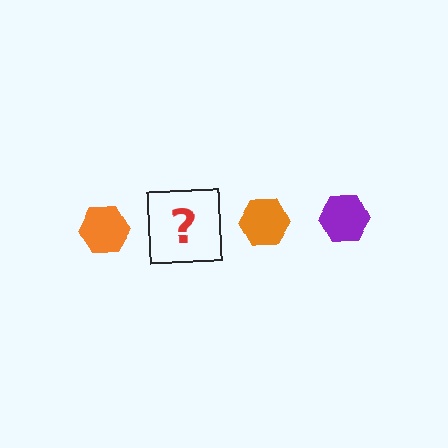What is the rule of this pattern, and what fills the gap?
The rule is that the pattern cycles through orange, purple hexagons. The gap should be filled with a purple hexagon.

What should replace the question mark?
The question mark should be replaced with a purple hexagon.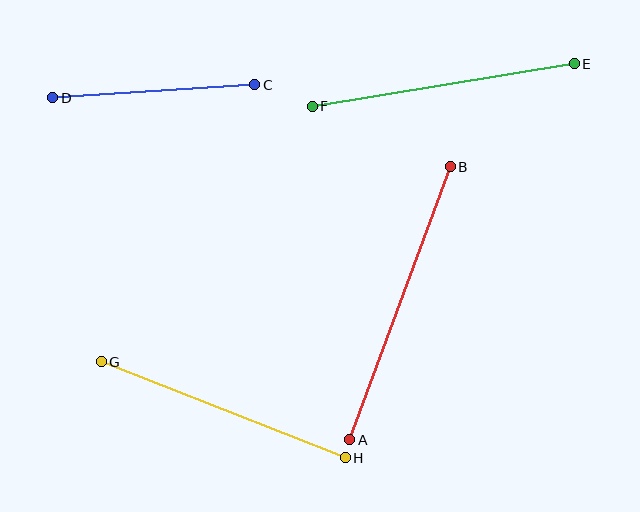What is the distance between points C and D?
The distance is approximately 202 pixels.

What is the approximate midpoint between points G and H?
The midpoint is at approximately (223, 410) pixels.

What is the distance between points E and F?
The distance is approximately 265 pixels.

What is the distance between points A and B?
The distance is approximately 291 pixels.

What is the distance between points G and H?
The distance is approximately 262 pixels.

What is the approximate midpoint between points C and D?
The midpoint is at approximately (154, 91) pixels.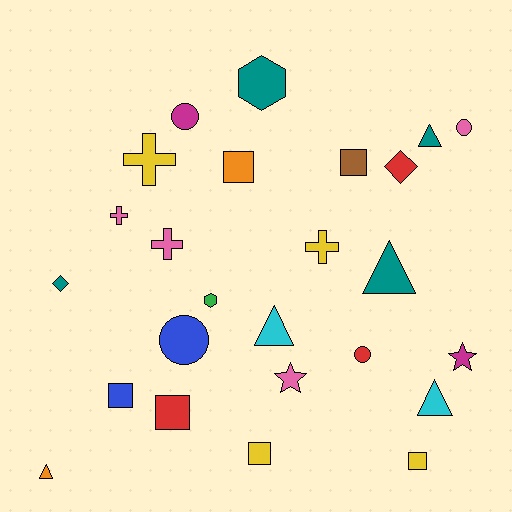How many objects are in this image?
There are 25 objects.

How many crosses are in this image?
There are 4 crosses.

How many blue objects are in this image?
There are 2 blue objects.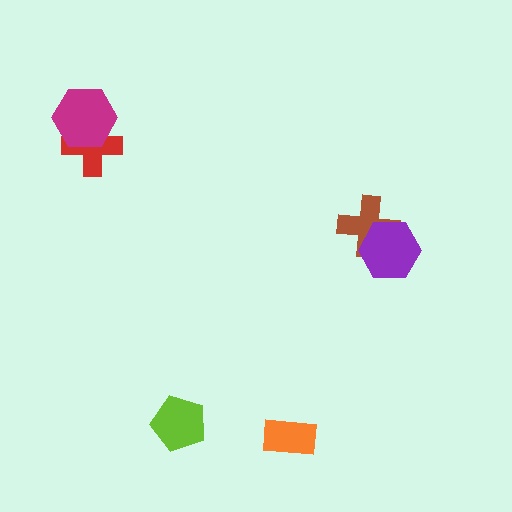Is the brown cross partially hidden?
Yes, it is partially covered by another shape.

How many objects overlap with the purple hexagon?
1 object overlaps with the purple hexagon.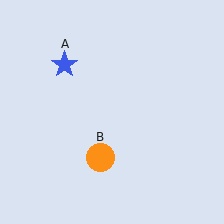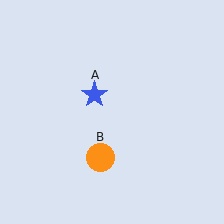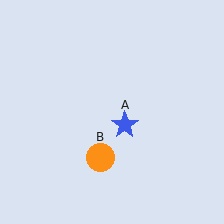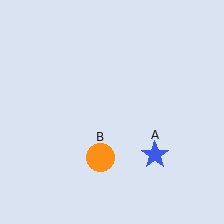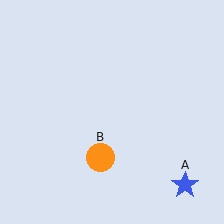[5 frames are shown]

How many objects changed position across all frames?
1 object changed position: blue star (object A).